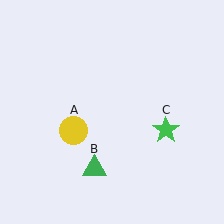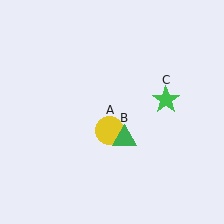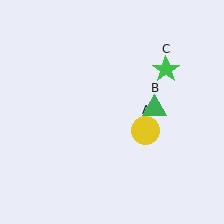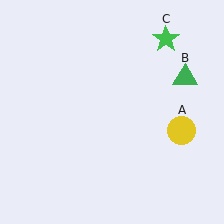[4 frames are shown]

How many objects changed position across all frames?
3 objects changed position: yellow circle (object A), green triangle (object B), green star (object C).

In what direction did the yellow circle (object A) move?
The yellow circle (object A) moved right.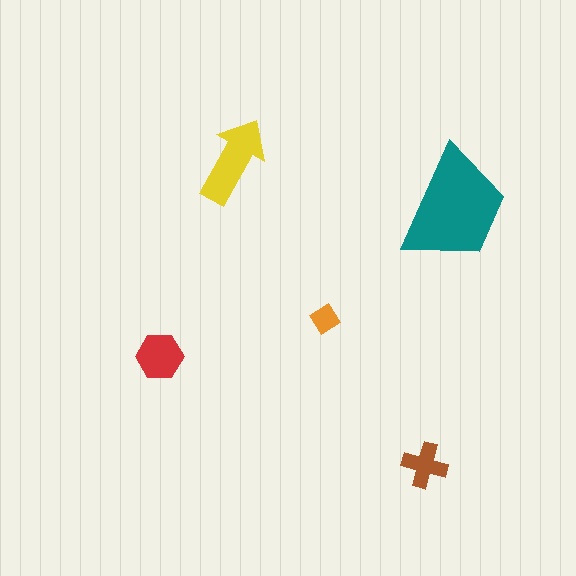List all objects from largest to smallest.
The teal trapezoid, the yellow arrow, the red hexagon, the brown cross, the orange diamond.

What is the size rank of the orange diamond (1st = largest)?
5th.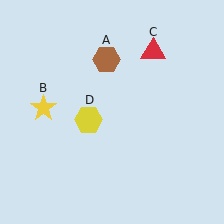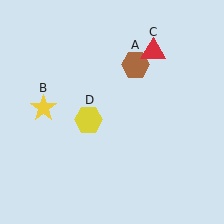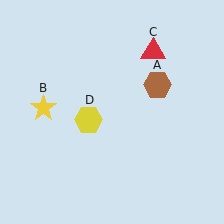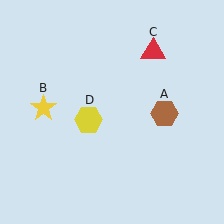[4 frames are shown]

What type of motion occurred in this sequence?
The brown hexagon (object A) rotated clockwise around the center of the scene.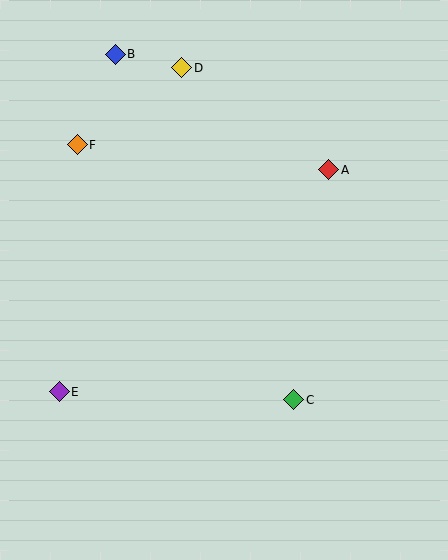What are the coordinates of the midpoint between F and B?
The midpoint between F and B is at (96, 99).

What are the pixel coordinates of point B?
Point B is at (115, 54).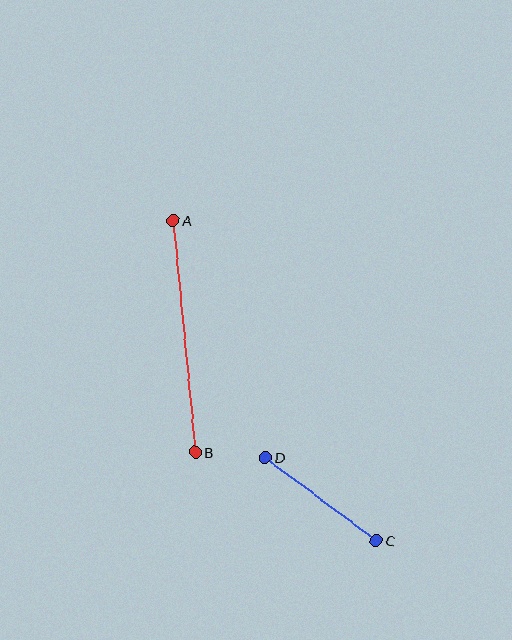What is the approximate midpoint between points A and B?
The midpoint is at approximately (184, 337) pixels.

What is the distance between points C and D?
The distance is approximately 139 pixels.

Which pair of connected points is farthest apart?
Points A and B are farthest apart.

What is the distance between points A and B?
The distance is approximately 233 pixels.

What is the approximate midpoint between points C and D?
The midpoint is at approximately (321, 499) pixels.